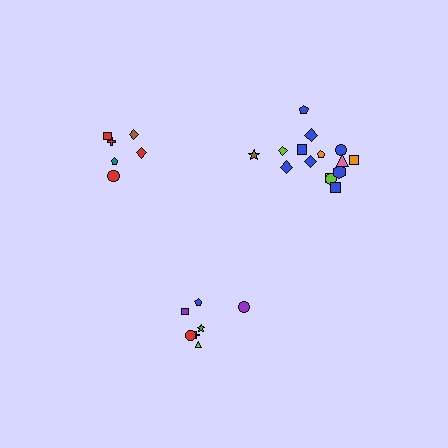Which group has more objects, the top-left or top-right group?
The top-right group.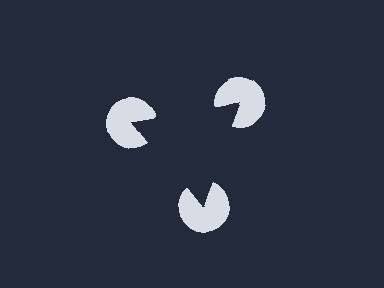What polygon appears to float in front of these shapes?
An illusory triangle — its edges are inferred from the aligned wedge cuts in the pac-man discs, not physically drawn.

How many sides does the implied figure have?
3 sides.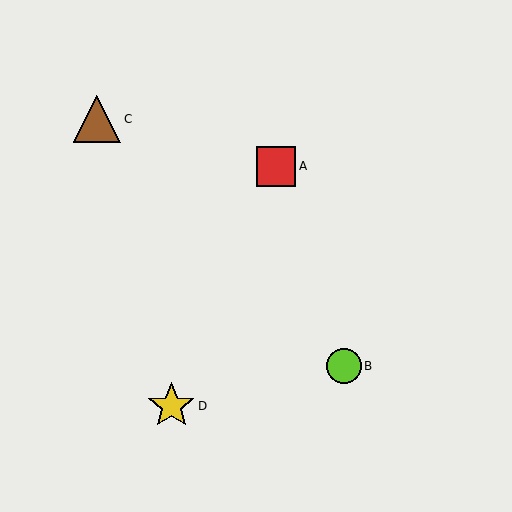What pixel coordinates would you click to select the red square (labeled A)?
Click at (276, 166) to select the red square A.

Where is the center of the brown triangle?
The center of the brown triangle is at (97, 119).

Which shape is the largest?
The brown triangle (labeled C) is the largest.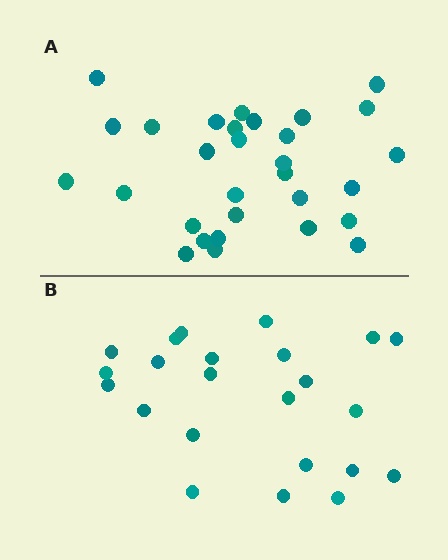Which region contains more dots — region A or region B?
Region A (the top region) has more dots.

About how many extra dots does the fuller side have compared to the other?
Region A has roughly 8 or so more dots than region B.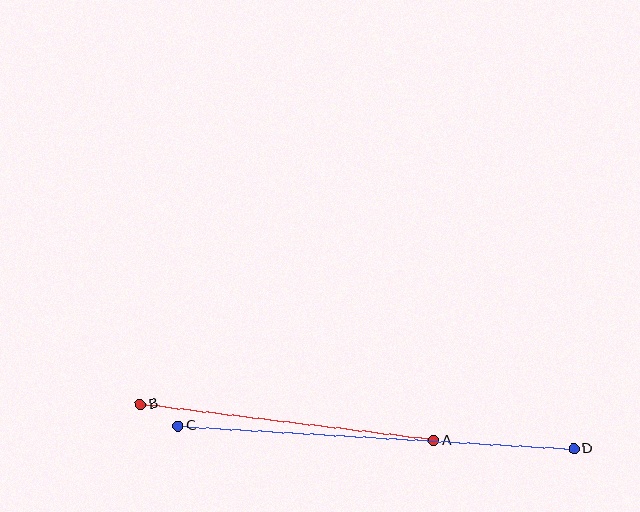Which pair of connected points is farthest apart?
Points C and D are farthest apart.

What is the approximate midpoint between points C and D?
The midpoint is at approximately (376, 437) pixels.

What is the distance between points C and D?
The distance is approximately 396 pixels.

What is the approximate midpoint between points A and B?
The midpoint is at approximately (287, 422) pixels.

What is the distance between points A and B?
The distance is approximately 296 pixels.